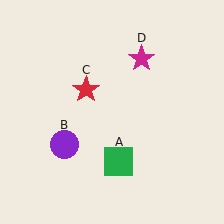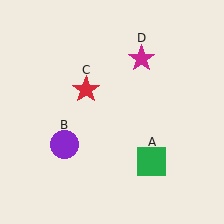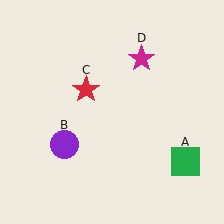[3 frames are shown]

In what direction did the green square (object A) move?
The green square (object A) moved right.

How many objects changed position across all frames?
1 object changed position: green square (object A).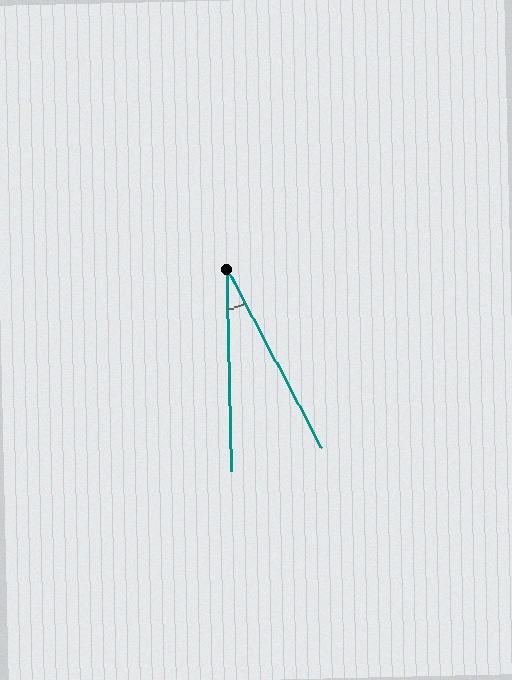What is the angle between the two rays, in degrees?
Approximately 27 degrees.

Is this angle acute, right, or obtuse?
It is acute.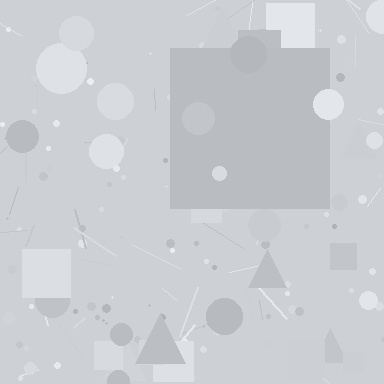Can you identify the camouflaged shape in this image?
The camouflaged shape is a square.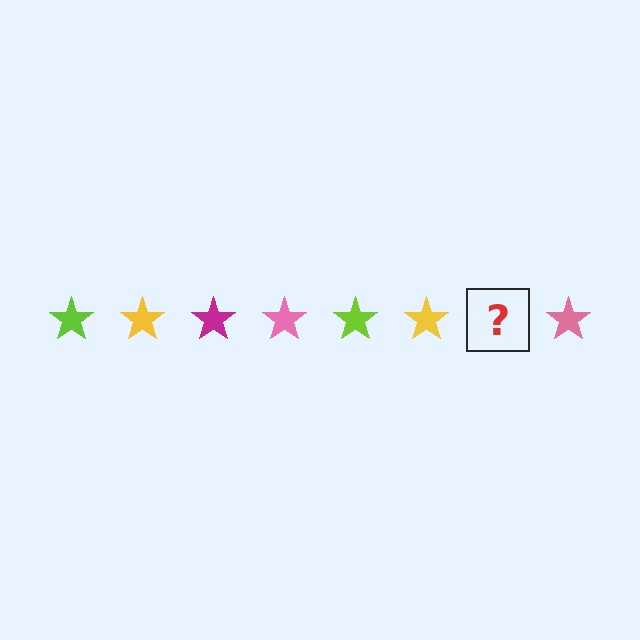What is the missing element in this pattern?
The missing element is a magenta star.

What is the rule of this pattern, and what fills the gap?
The rule is that the pattern cycles through lime, yellow, magenta, pink stars. The gap should be filled with a magenta star.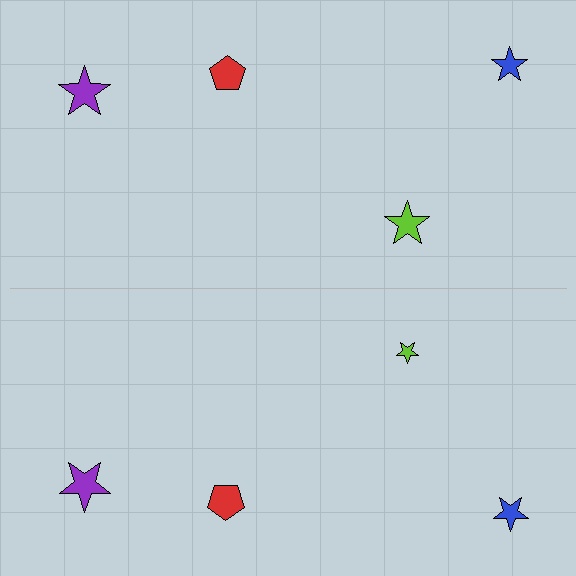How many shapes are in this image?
There are 8 shapes in this image.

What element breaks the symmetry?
The lime star on the bottom side has a different size than its mirror counterpart.